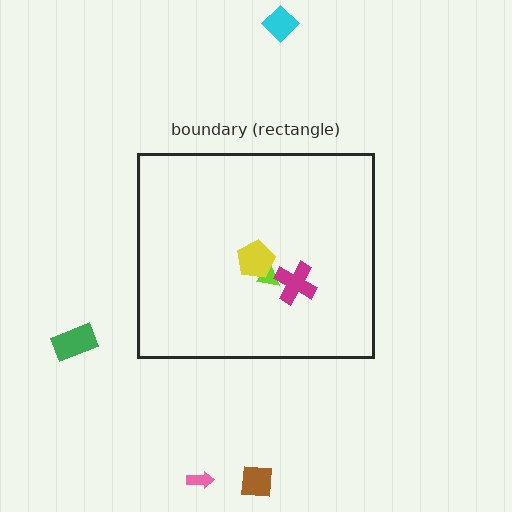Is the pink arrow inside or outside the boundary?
Outside.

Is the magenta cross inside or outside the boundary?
Inside.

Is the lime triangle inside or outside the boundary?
Inside.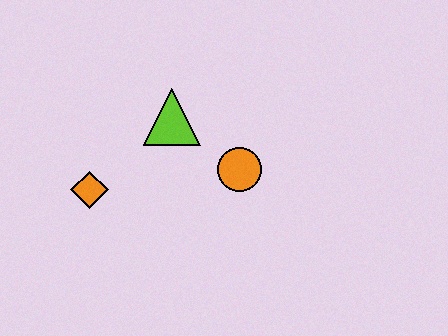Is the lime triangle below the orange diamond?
No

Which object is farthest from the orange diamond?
The orange circle is farthest from the orange diamond.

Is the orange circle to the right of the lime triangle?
Yes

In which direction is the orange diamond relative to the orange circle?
The orange diamond is to the left of the orange circle.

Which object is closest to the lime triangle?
The orange circle is closest to the lime triangle.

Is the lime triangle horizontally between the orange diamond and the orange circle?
Yes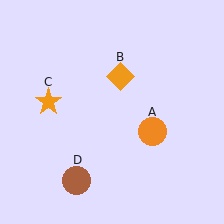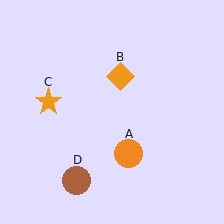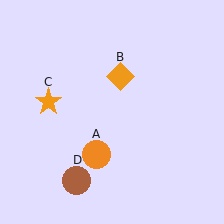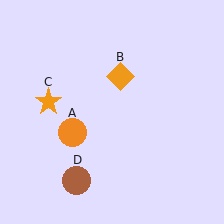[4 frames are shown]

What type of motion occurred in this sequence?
The orange circle (object A) rotated clockwise around the center of the scene.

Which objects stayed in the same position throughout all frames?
Orange diamond (object B) and orange star (object C) and brown circle (object D) remained stationary.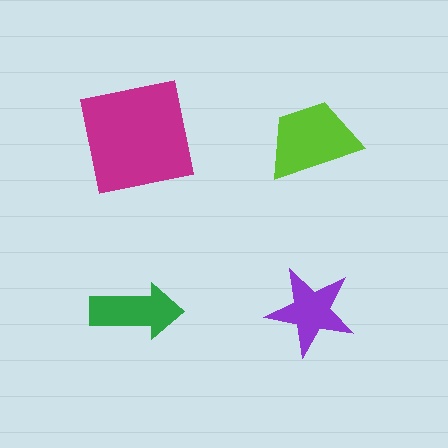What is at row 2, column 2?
A purple star.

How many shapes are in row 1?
2 shapes.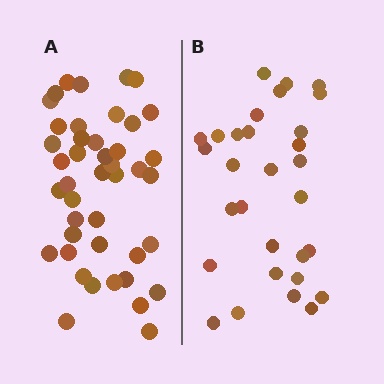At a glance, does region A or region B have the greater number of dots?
Region A (the left region) has more dots.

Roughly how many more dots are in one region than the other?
Region A has approximately 15 more dots than region B.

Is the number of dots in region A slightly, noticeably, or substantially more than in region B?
Region A has noticeably more, but not dramatically so. The ratio is roughly 1.4 to 1.